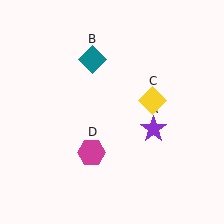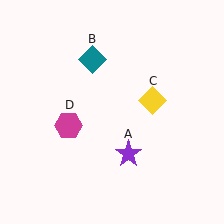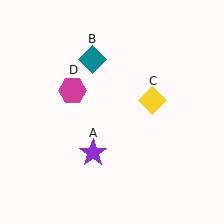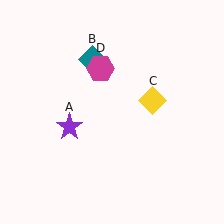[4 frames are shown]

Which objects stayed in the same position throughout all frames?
Teal diamond (object B) and yellow diamond (object C) remained stationary.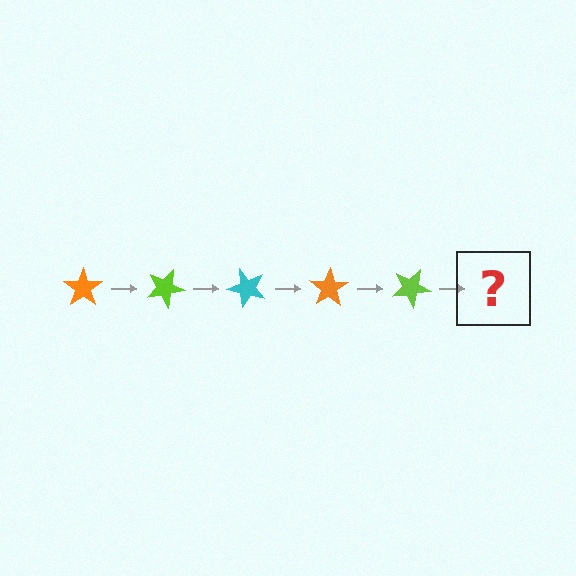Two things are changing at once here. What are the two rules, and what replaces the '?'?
The two rules are that it rotates 25 degrees each step and the color cycles through orange, lime, and cyan. The '?' should be a cyan star, rotated 125 degrees from the start.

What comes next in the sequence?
The next element should be a cyan star, rotated 125 degrees from the start.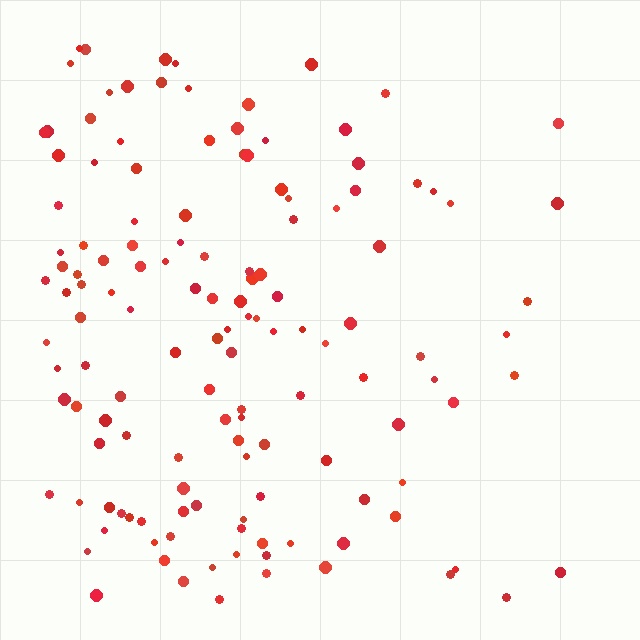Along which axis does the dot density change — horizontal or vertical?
Horizontal.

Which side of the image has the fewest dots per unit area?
The right.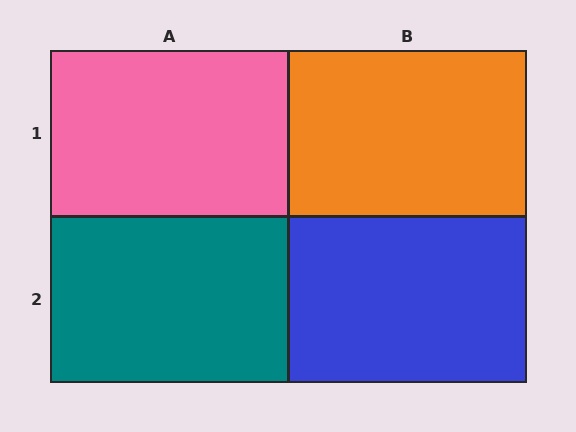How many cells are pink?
1 cell is pink.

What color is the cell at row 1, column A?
Pink.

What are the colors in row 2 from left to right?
Teal, blue.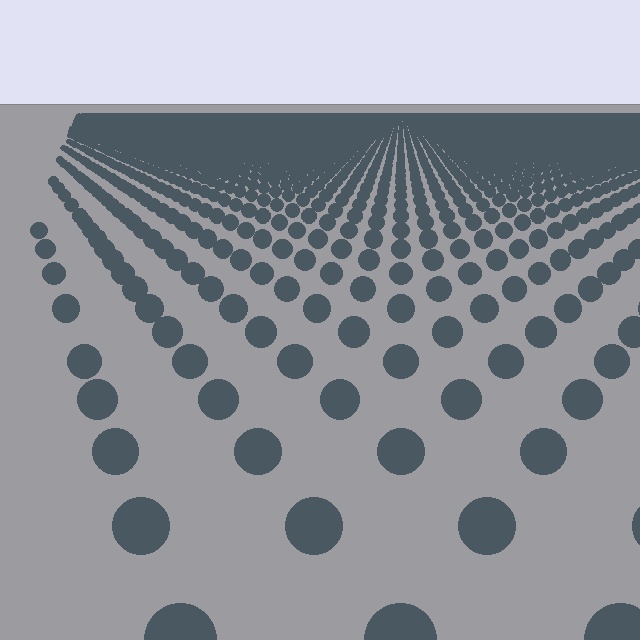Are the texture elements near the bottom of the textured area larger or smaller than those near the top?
Larger. Near the bottom, elements are closer to the viewer and appear at a bigger on-screen size.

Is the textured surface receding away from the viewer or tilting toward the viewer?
The surface is receding away from the viewer. Texture elements get smaller and denser toward the top.